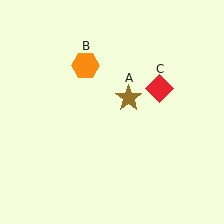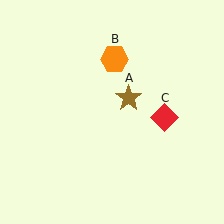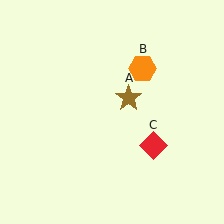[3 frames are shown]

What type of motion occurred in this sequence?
The orange hexagon (object B), red diamond (object C) rotated clockwise around the center of the scene.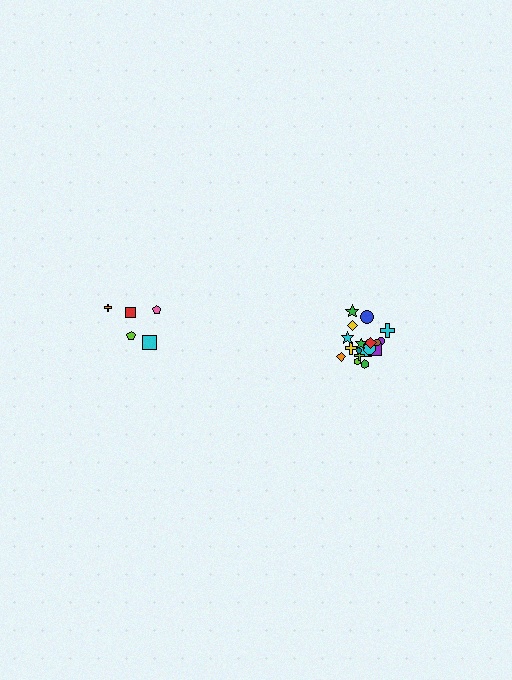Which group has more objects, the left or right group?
The right group.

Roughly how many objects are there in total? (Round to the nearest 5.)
Roughly 25 objects in total.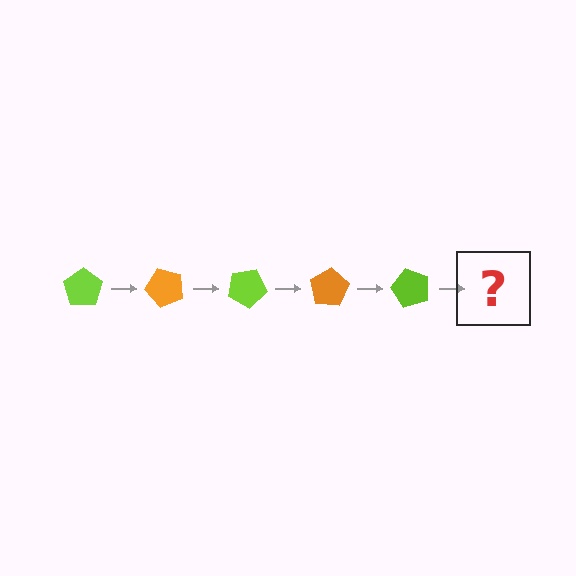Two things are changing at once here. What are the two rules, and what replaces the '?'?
The two rules are that it rotates 50 degrees each step and the color cycles through lime and orange. The '?' should be an orange pentagon, rotated 250 degrees from the start.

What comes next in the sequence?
The next element should be an orange pentagon, rotated 250 degrees from the start.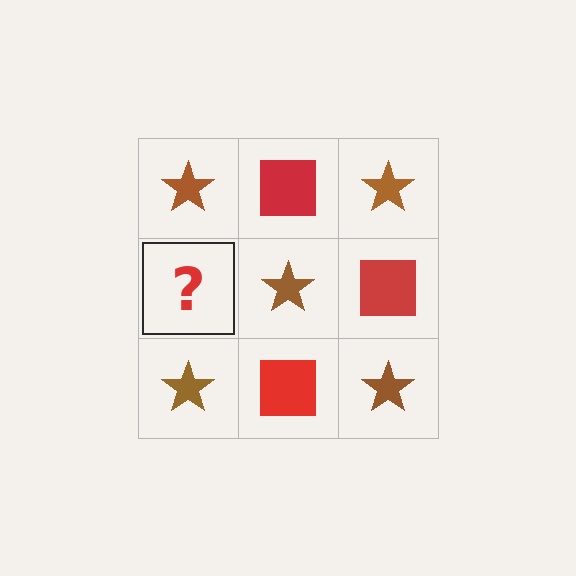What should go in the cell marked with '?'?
The missing cell should contain a red square.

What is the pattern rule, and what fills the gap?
The rule is that it alternates brown star and red square in a checkerboard pattern. The gap should be filled with a red square.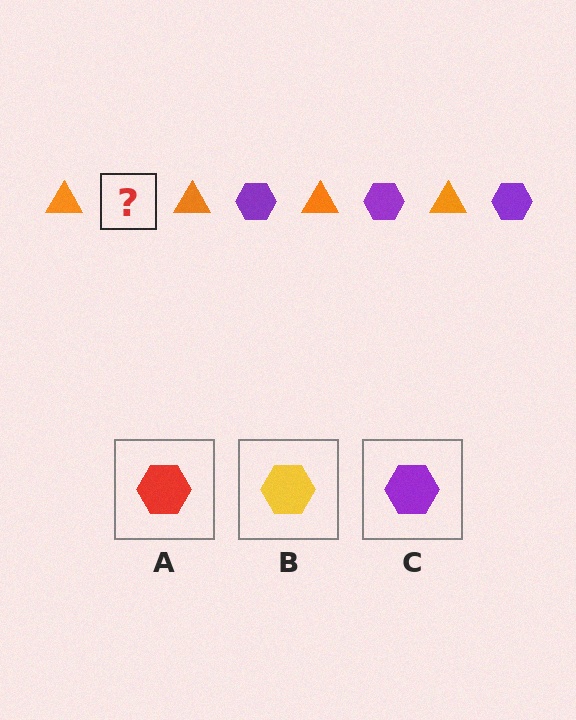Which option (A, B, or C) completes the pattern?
C.